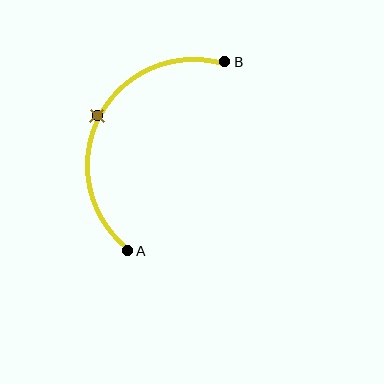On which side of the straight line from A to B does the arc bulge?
The arc bulges to the left of the straight line connecting A and B.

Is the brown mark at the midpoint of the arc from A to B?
Yes. The brown mark lies on the arc at equal arc-length from both A and B — it is the arc midpoint.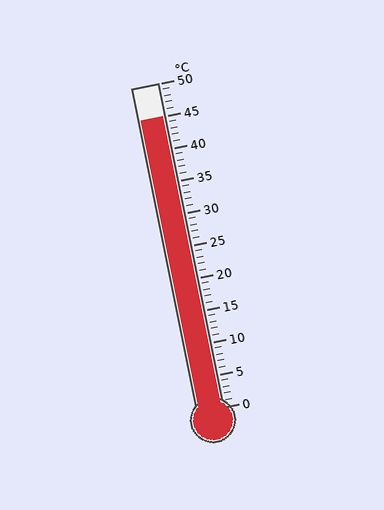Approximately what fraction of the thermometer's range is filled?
The thermometer is filled to approximately 90% of its range.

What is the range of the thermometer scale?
The thermometer scale ranges from 0°C to 50°C.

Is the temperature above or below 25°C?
The temperature is above 25°C.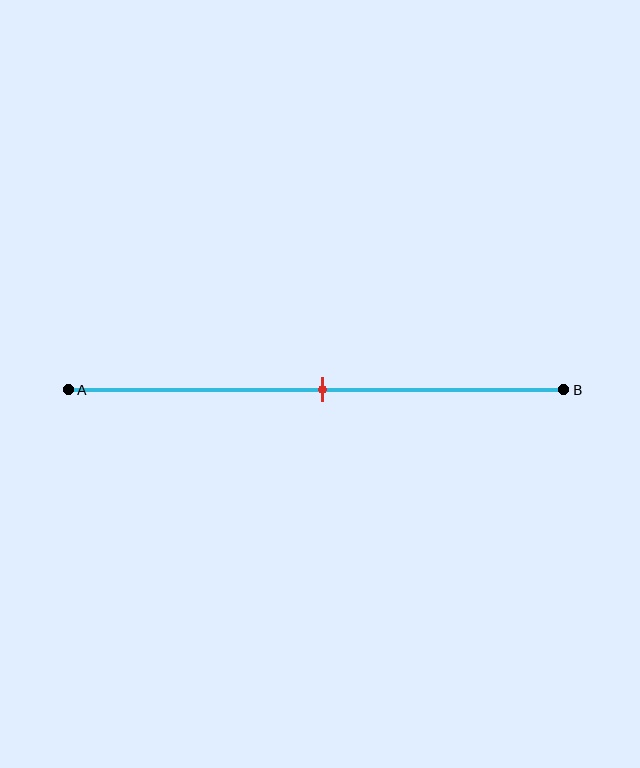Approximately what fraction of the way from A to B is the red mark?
The red mark is approximately 50% of the way from A to B.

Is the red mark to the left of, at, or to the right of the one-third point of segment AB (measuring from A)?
The red mark is to the right of the one-third point of segment AB.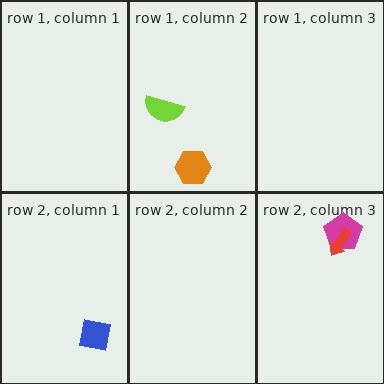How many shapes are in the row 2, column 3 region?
2.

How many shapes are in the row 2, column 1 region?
1.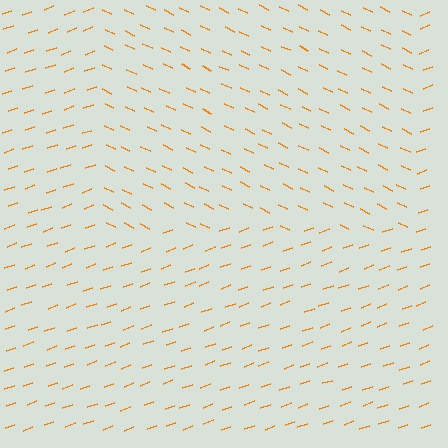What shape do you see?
I see a rectangle.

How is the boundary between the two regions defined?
The boundary is defined purely by a change in line orientation (approximately 45 degrees difference). All lines are the same color and thickness.